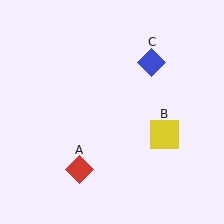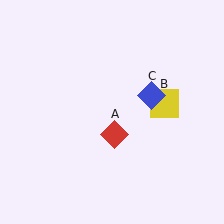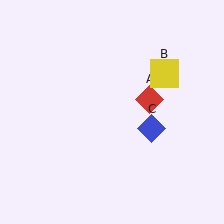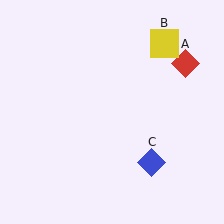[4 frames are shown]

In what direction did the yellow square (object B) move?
The yellow square (object B) moved up.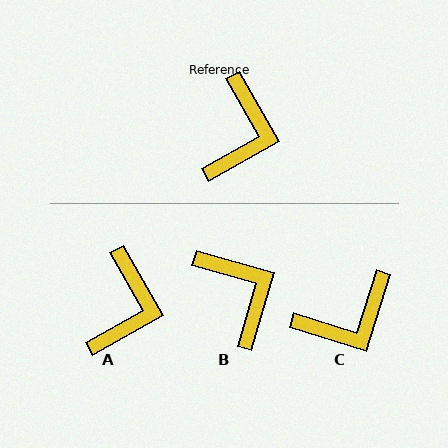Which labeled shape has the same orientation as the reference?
A.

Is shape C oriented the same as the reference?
No, it is off by about 47 degrees.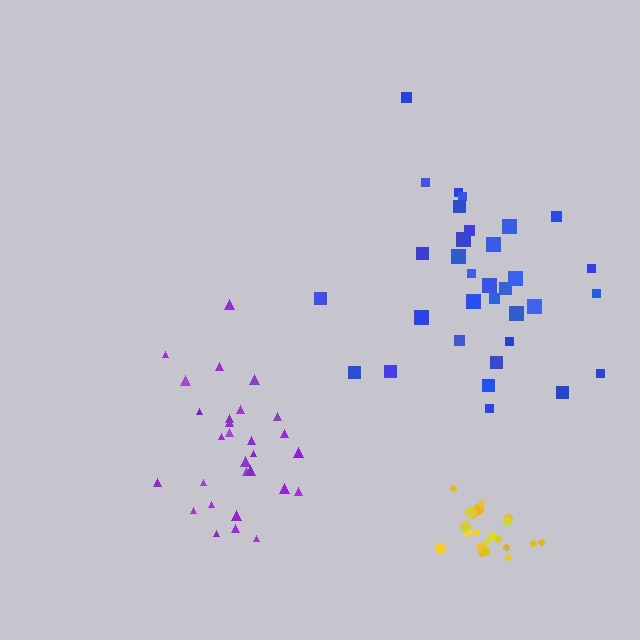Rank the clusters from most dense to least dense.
yellow, purple, blue.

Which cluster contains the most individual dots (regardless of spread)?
Blue (33).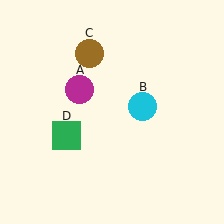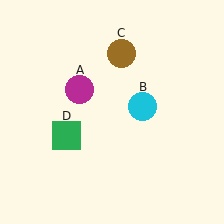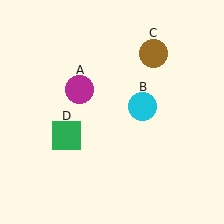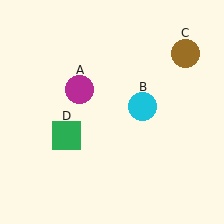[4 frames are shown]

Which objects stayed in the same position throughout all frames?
Magenta circle (object A) and cyan circle (object B) and green square (object D) remained stationary.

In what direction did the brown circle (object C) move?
The brown circle (object C) moved right.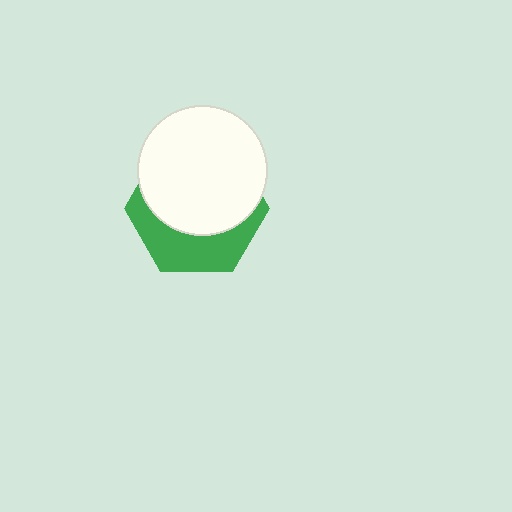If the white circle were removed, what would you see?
You would see the complete green hexagon.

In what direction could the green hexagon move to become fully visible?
The green hexagon could move down. That would shift it out from behind the white circle entirely.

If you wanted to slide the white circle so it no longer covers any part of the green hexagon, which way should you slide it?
Slide it up — that is the most direct way to separate the two shapes.